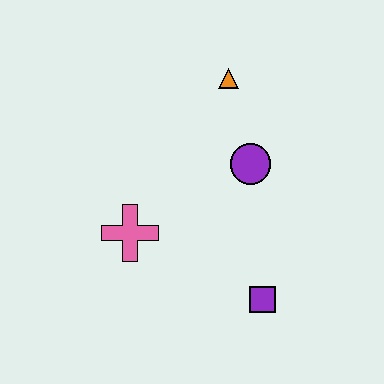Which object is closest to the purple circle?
The orange triangle is closest to the purple circle.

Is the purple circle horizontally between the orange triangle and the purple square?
Yes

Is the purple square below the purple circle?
Yes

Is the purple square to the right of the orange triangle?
Yes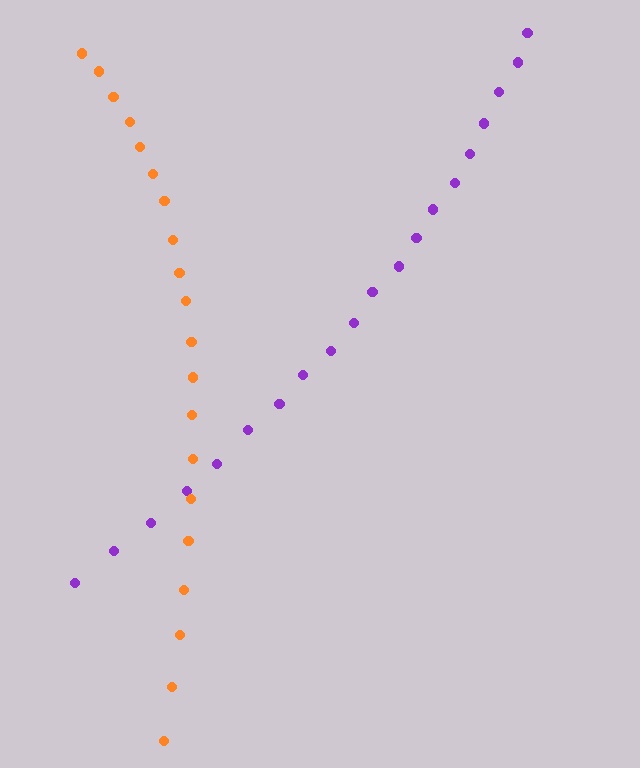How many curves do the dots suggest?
There are 2 distinct paths.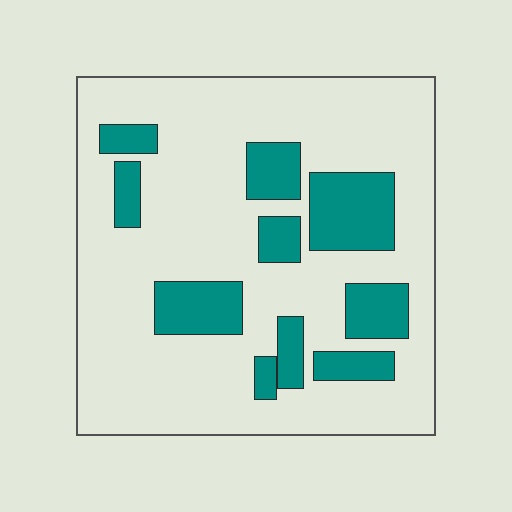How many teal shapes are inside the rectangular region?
10.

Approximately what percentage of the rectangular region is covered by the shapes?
Approximately 25%.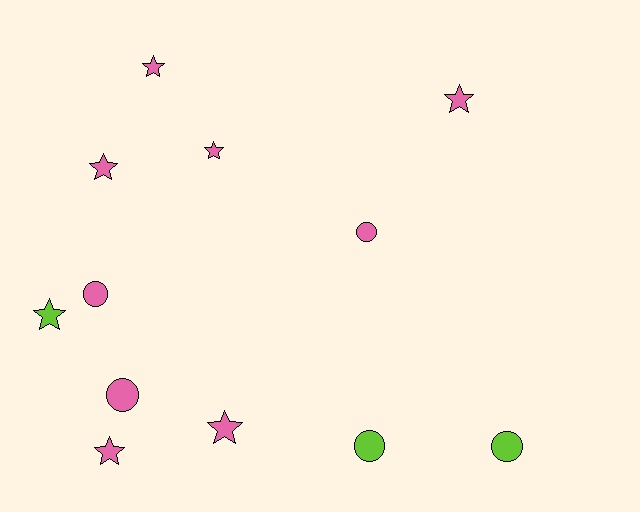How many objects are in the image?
There are 12 objects.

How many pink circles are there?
There are 3 pink circles.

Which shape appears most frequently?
Star, with 7 objects.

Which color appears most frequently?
Pink, with 9 objects.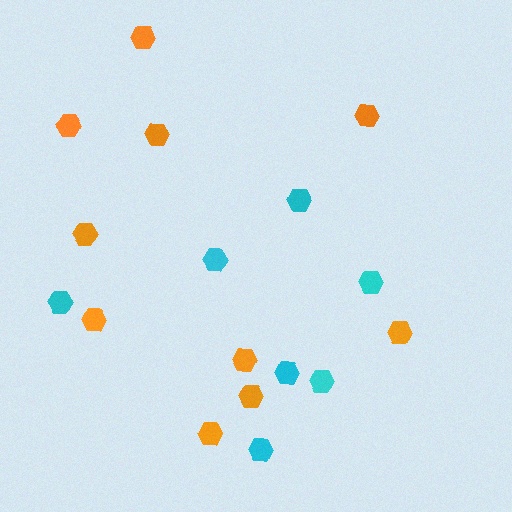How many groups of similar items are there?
There are 2 groups: one group of cyan hexagons (7) and one group of orange hexagons (10).